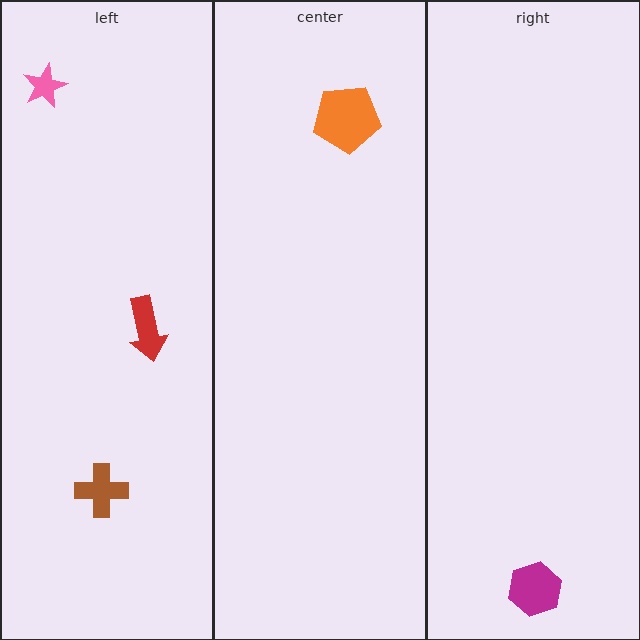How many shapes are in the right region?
1.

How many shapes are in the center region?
1.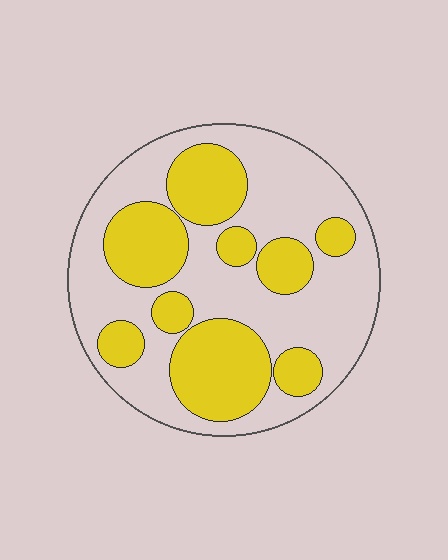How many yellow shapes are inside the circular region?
9.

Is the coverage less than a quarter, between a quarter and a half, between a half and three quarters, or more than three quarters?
Between a quarter and a half.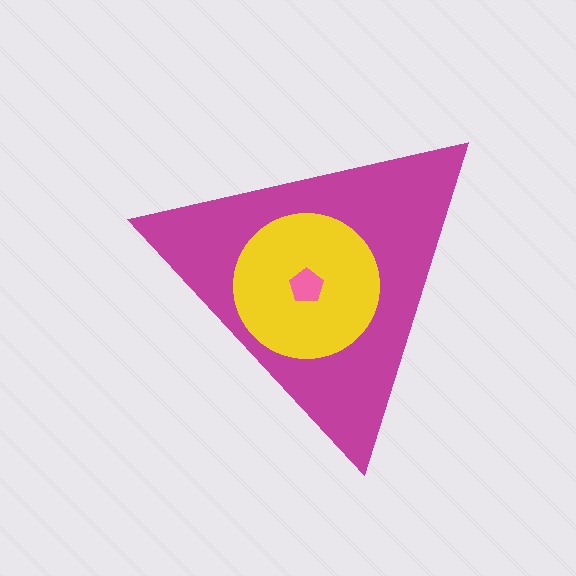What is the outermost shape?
The magenta triangle.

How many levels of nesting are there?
3.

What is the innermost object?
The pink pentagon.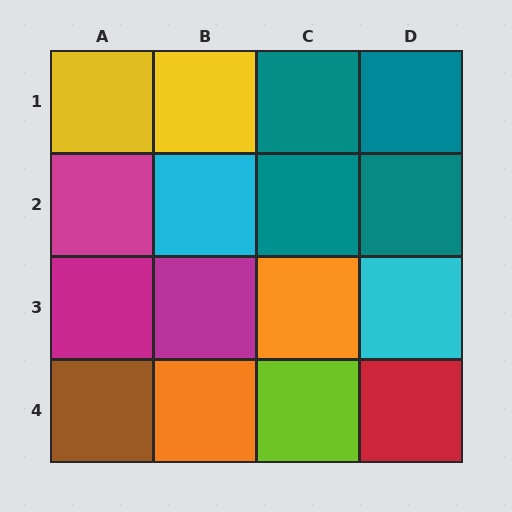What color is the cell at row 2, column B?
Cyan.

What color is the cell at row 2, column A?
Magenta.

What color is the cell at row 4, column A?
Brown.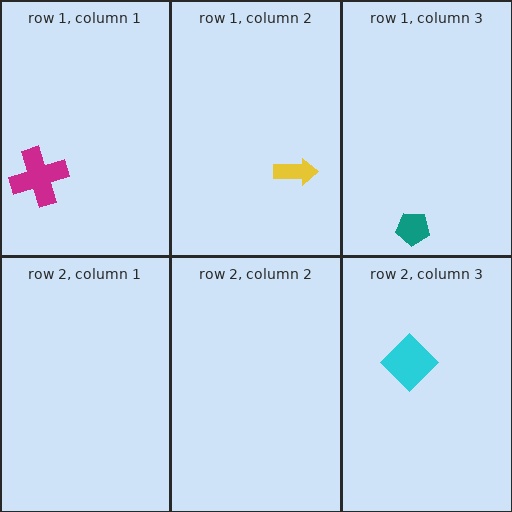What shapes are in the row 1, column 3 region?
The teal pentagon.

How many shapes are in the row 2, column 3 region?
1.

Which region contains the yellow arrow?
The row 1, column 2 region.